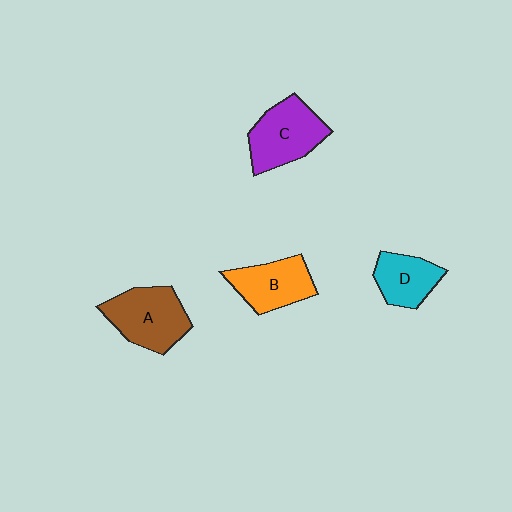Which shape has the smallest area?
Shape D (cyan).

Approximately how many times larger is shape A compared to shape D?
Approximately 1.5 times.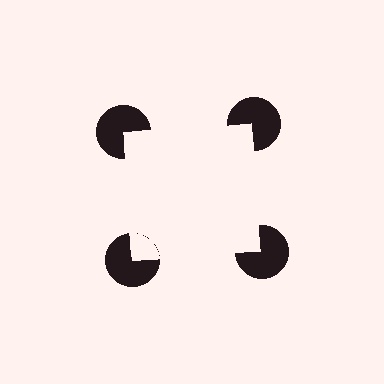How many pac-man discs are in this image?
There are 4 — one at each vertex of the illusory square.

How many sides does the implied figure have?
4 sides.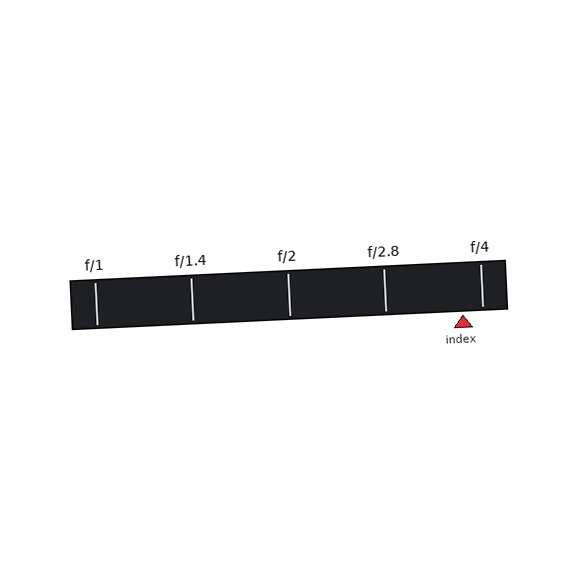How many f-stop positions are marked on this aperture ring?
There are 5 f-stop positions marked.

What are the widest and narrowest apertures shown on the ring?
The widest aperture shown is f/1 and the narrowest is f/4.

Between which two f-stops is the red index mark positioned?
The index mark is between f/2.8 and f/4.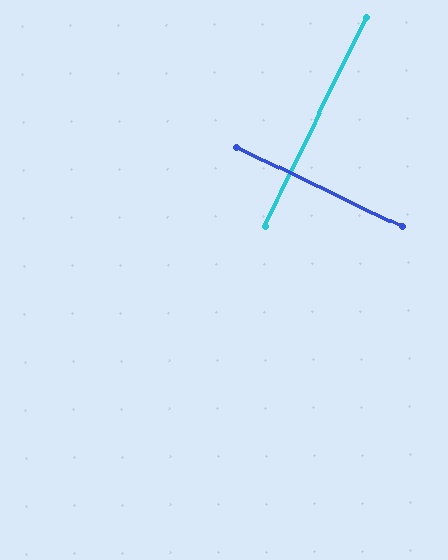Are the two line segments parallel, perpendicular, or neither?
Perpendicular — they meet at approximately 90°.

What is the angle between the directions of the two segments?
Approximately 90 degrees.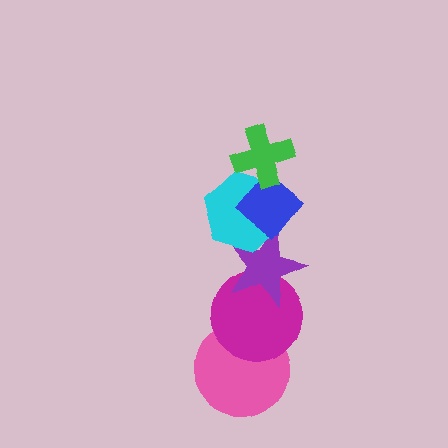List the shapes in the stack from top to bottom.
From top to bottom: the green cross, the blue diamond, the cyan hexagon, the purple star, the magenta circle, the pink circle.